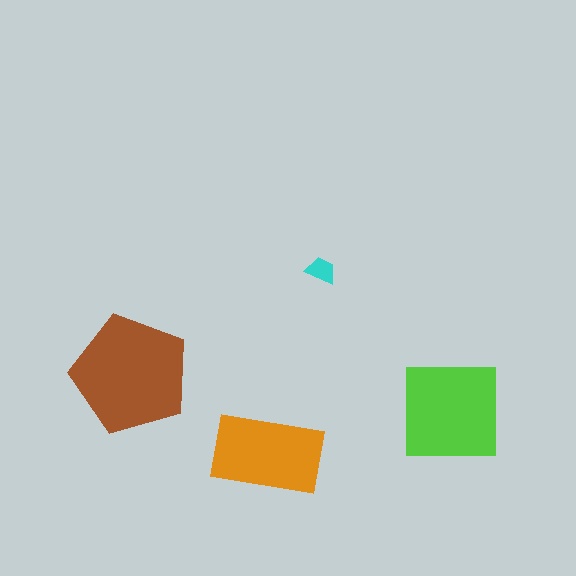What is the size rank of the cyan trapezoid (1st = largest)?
4th.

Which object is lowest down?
The orange rectangle is bottommost.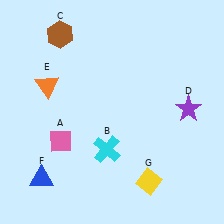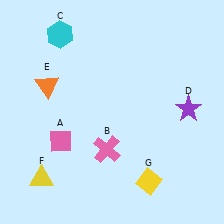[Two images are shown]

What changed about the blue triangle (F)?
In Image 1, F is blue. In Image 2, it changed to yellow.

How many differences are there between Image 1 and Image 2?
There are 3 differences between the two images.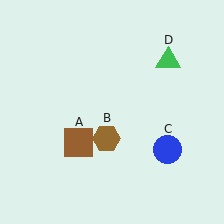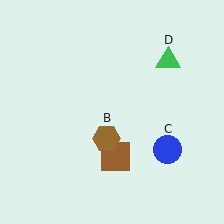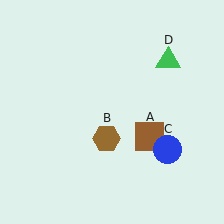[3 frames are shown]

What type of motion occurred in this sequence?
The brown square (object A) rotated counterclockwise around the center of the scene.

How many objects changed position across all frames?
1 object changed position: brown square (object A).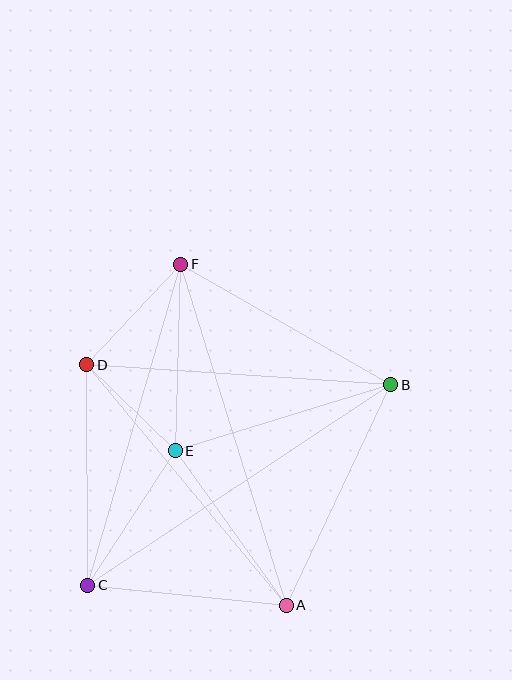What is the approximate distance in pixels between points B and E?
The distance between B and E is approximately 225 pixels.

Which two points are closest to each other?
Points D and E are closest to each other.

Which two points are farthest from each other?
Points B and C are farthest from each other.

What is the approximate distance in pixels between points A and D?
The distance between A and D is approximately 313 pixels.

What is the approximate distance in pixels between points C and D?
The distance between C and D is approximately 221 pixels.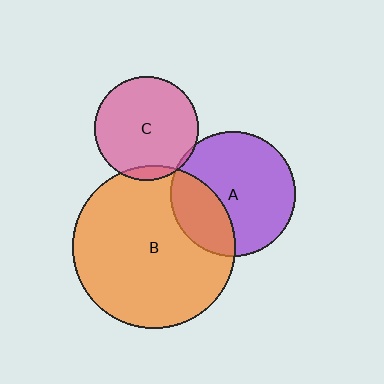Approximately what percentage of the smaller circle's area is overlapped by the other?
Approximately 5%.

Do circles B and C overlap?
Yes.